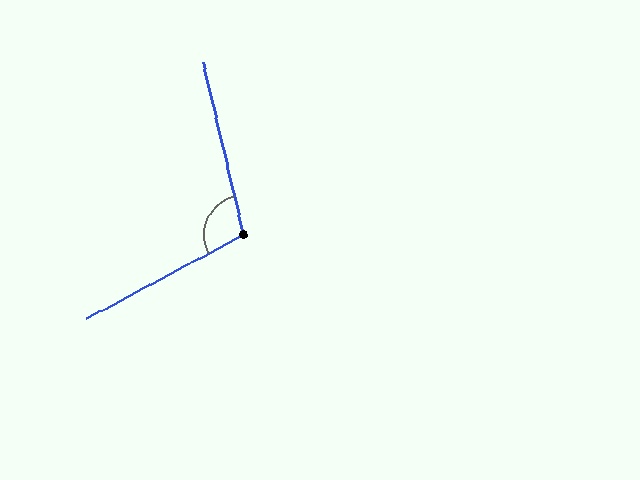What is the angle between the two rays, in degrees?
Approximately 105 degrees.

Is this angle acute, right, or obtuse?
It is obtuse.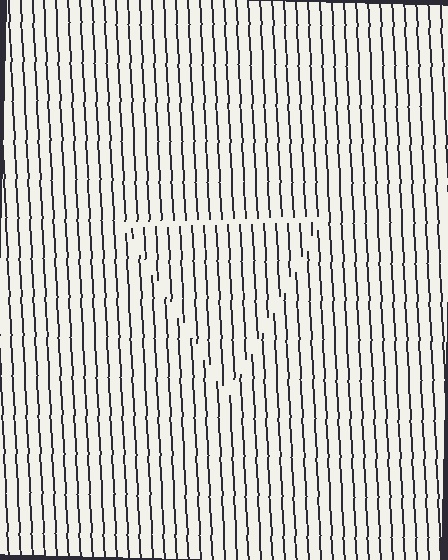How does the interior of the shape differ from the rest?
The interior of the shape contains the same grating, shifted by half a period — the contour is defined by the phase discontinuity where line-ends from the inner and outer gratings abut.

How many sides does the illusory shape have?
3 sides — the line-ends trace a triangle.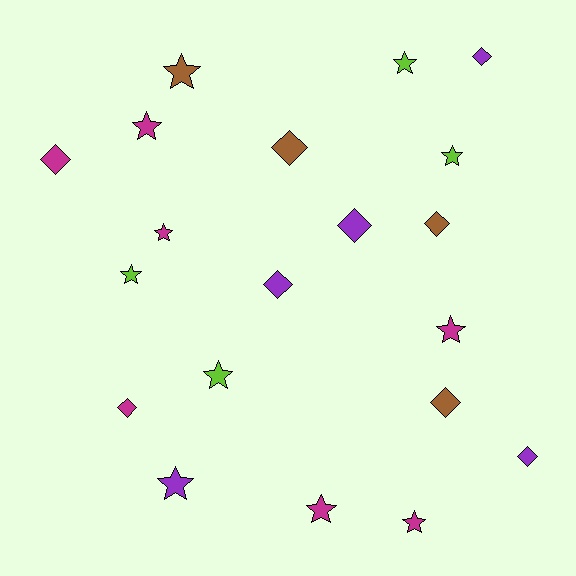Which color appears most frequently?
Magenta, with 7 objects.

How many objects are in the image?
There are 20 objects.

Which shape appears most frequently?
Star, with 11 objects.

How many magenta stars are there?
There are 5 magenta stars.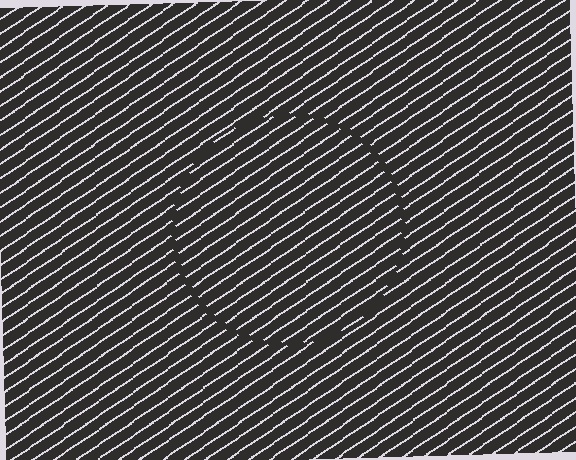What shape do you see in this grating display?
An illusory circle. The interior of the shape contains the same grating, shifted by half a period — the contour is defined by the phase discontinuity where line-ends from the inner and outer gratings abut.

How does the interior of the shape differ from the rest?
The interior of the shape contains the same grating, shifted by half a period — the contour is defined by the phase discontinuity where line-ends from the inner and outer gratings abut.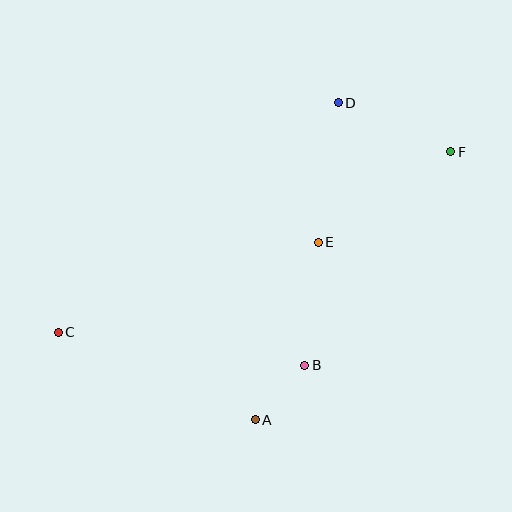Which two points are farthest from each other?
Points C and F are farthest from each other.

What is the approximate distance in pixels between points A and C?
The distance between A and C is approximately 215 pixels.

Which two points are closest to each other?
Points A and B are closest to each other.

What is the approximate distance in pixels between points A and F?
The distance between A and F is approximately 332 pixels.